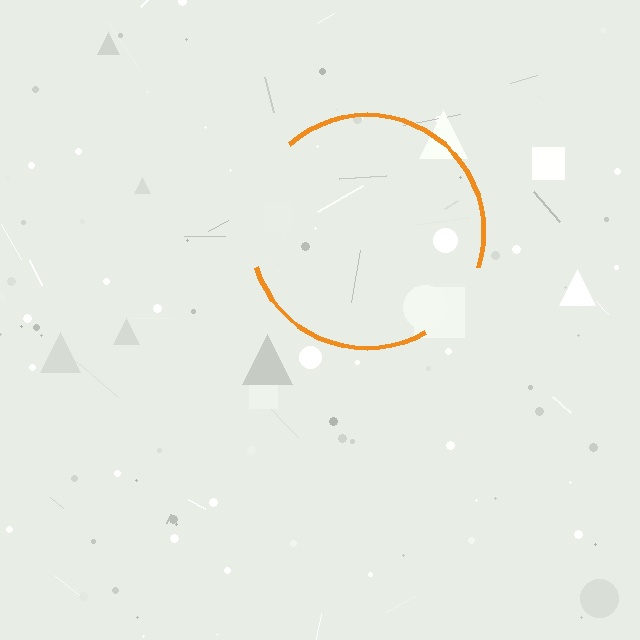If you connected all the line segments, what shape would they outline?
They would outline a circle.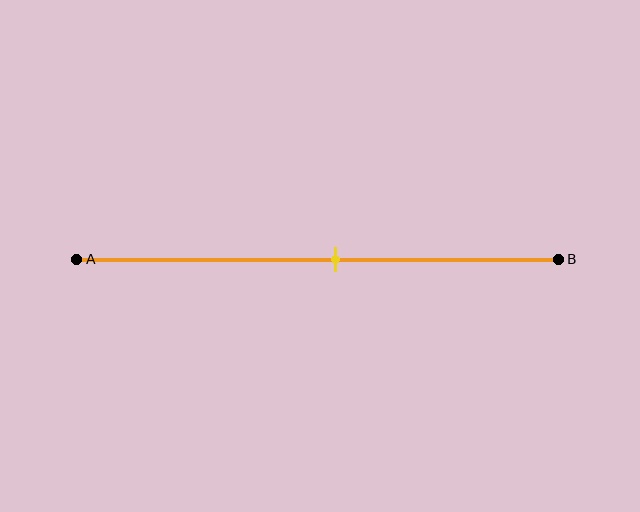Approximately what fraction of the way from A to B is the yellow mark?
The yellow mark is approximately 55% of the way from A to B.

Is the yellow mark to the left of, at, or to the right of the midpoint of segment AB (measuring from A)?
The yellow mark is to the right of the midpoint of segment AB.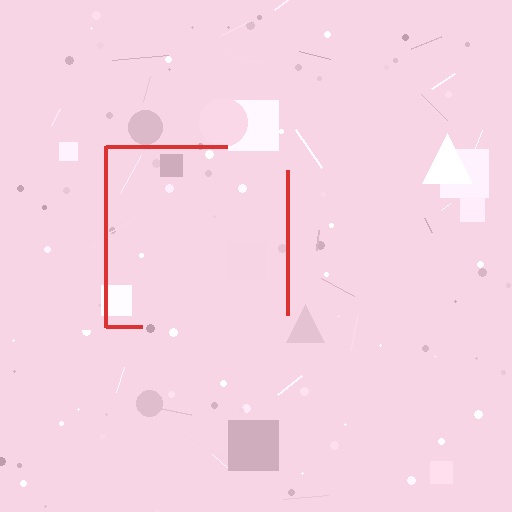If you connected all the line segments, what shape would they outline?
They would outline a square.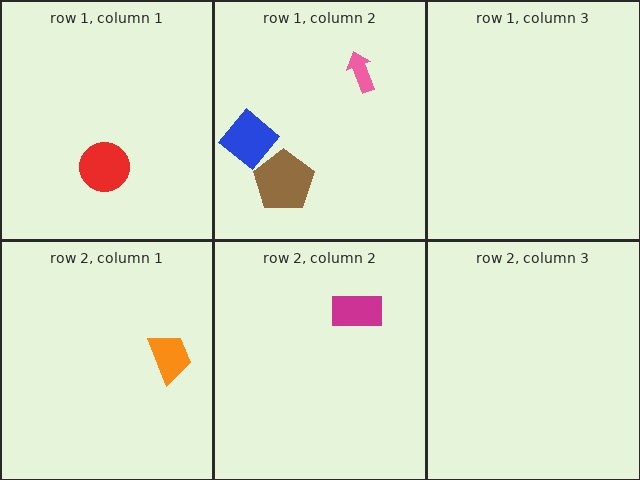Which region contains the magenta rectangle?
The row 2, column 2 region.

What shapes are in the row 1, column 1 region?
The red circle.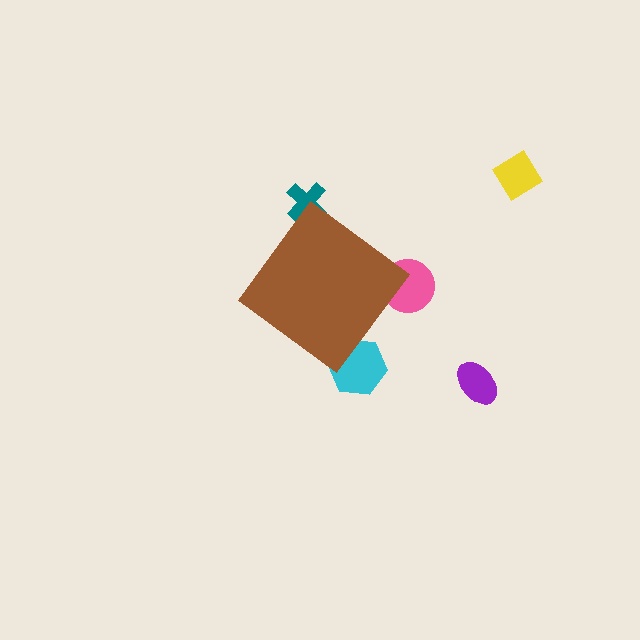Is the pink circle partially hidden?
Yes, the pink circle is partially hidden behind the brown diamond.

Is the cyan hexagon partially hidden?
Yes, the cyan hexagon is partially hidden behind the brown diamond.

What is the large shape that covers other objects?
A brown diamond.